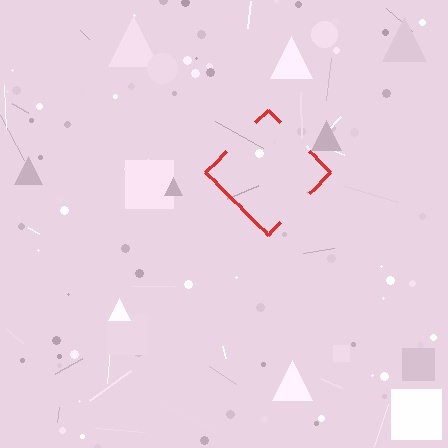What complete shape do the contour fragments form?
The contour fragments form a diamond.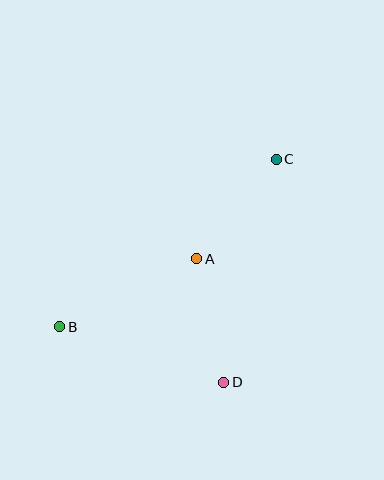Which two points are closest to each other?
Points A and D are closest to each other.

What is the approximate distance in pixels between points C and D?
The distance between C and D is approximately 229 pixels.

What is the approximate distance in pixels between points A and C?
The distance between A and C is approximately 127 pixels.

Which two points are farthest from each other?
Points B and C are farthest from each other.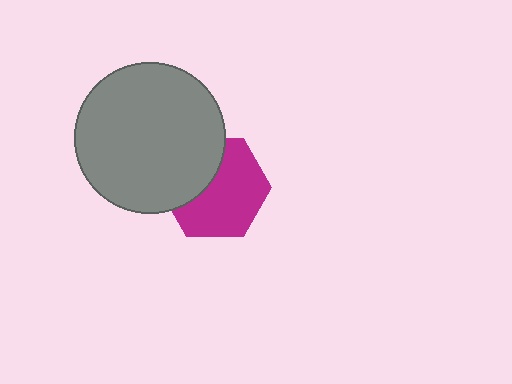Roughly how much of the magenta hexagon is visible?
About half of it is visible (roughly 64%).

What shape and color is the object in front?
The object in front is a gray circle.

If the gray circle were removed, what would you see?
You would see the complete magenta hexagon.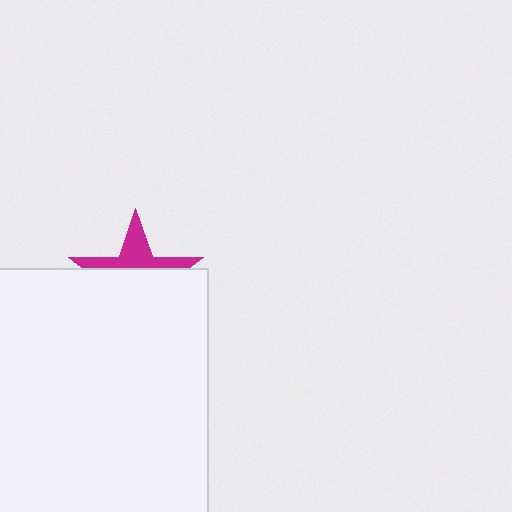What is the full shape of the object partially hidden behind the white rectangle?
The partially hidden object is a magenta star.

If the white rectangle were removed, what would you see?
You would see the complete magenta star.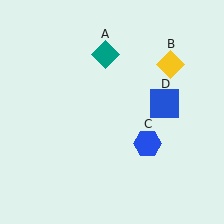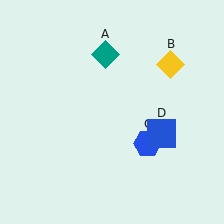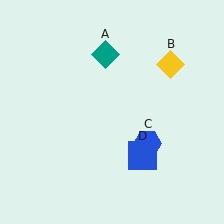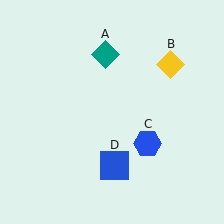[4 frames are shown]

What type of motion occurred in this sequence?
The blue square (object D) rotated clockwise around the center of the scene.